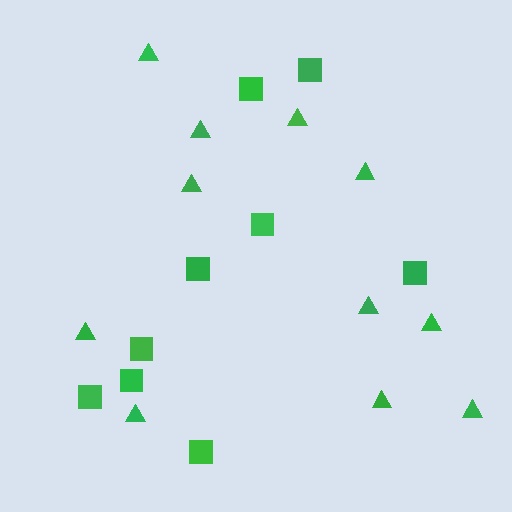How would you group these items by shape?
There are 2 groups: one group of squares (9) and one group of triangles (11).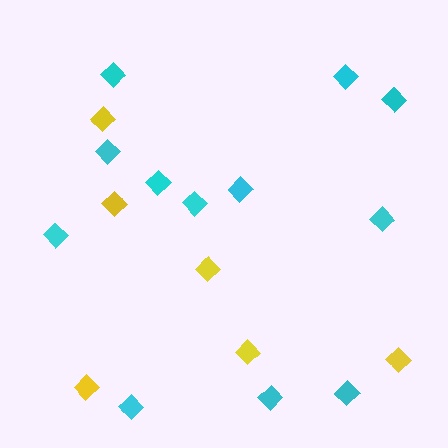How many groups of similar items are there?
There are 2 groups: one group of cyan diamonds (12) and one group of yellow diamonds (6).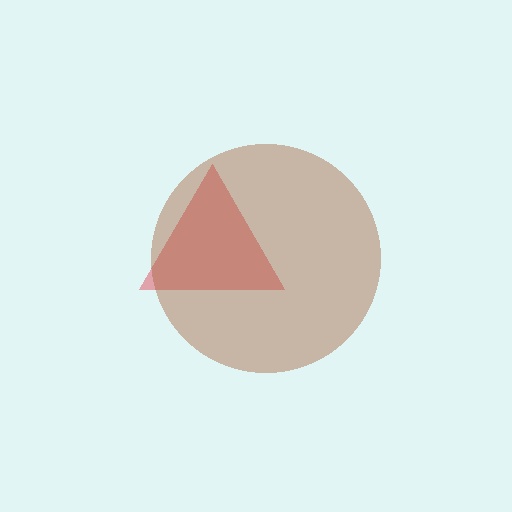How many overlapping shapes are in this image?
There are 2 overlapping shapes in the image.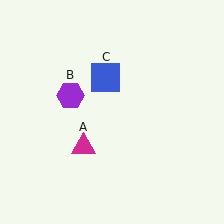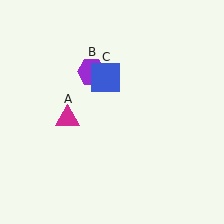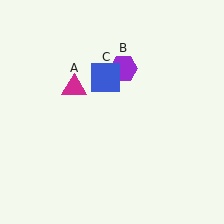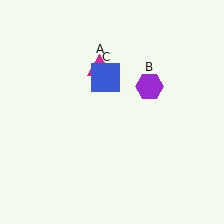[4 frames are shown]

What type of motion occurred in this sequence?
The magenta triangle (object A), purple hexagon (object B) rotated clockwise around the center of the scene.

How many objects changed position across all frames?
2 objects changed position: magenta triangle (object A), purple hexagon (object B).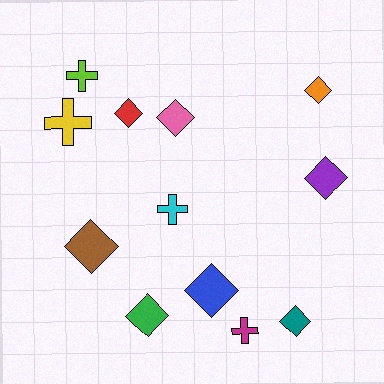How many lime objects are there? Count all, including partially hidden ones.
There is 1 lime object.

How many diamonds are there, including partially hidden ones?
There are 8 diamonds.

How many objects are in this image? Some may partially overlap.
There are 12 objects.